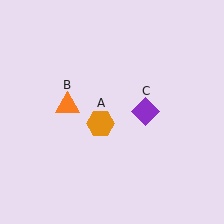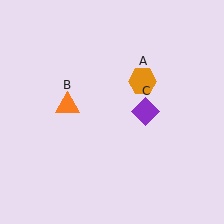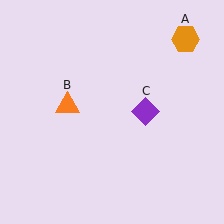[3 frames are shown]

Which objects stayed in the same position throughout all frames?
Orange triangle (object B) and purple diamond (object C) remained stationary.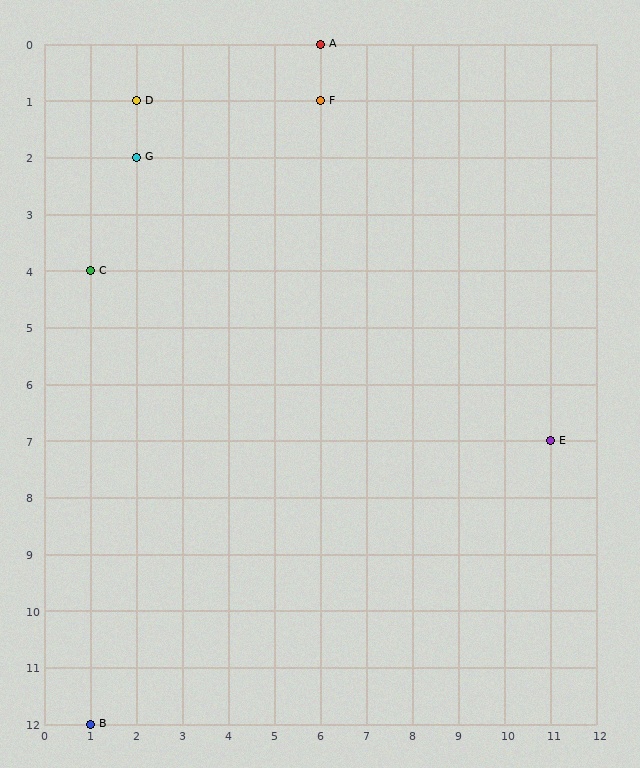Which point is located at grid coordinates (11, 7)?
Point E is at (11, 7).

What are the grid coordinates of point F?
Point F is at grid coordinates (6, 1).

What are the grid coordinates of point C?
Point C is at grid coordinates (1, 4).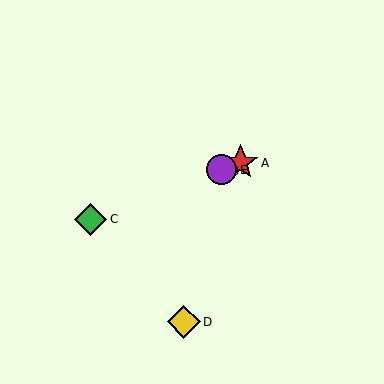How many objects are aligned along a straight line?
4 objects (A, B, C, E) are aligned along a straight line.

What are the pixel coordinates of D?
Object D is at (184, 322).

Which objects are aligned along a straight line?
Objects A, B, C, E are aligned along a straight line.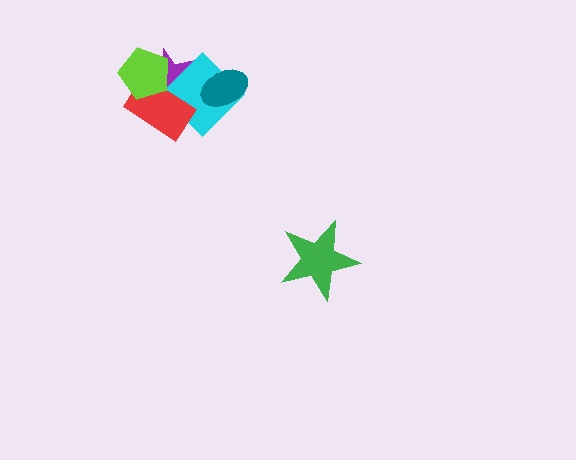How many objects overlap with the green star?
0 objects overlap with the green star.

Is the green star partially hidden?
No, no other shape covers it.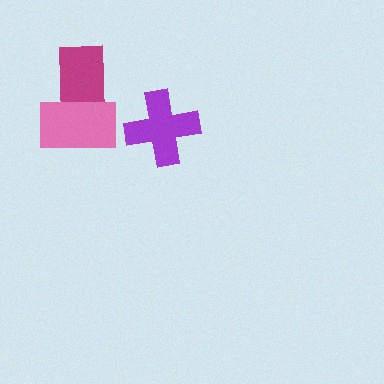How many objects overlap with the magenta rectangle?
1 object overlaps with the magenta rectangle.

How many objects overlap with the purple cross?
0 objects overlap with the purple cross.